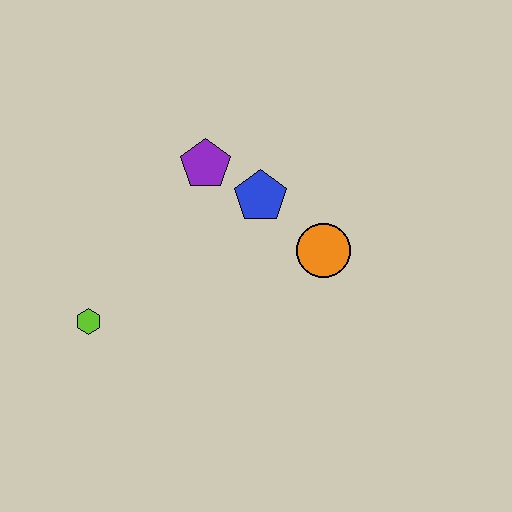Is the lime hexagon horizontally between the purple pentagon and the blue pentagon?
No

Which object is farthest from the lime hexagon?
The orange circle is farthest from the lime hexagon.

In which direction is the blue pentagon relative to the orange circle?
The blue pentagon is to the left of the orange circle.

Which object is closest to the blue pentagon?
The purple pentagon is closest to the blue pentagon.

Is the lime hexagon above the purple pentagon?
No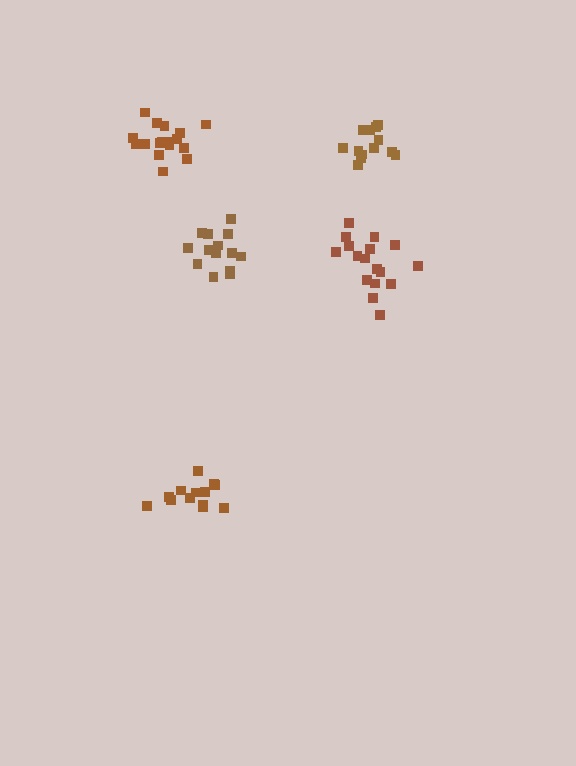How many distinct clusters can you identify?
There are 5 distinct clusters.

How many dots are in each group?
Group 1: 13 dots, Group 2: 13 dots, Group 3: 17 dots, Group 4: 14 dots, Group 5: 17 dots (74 total).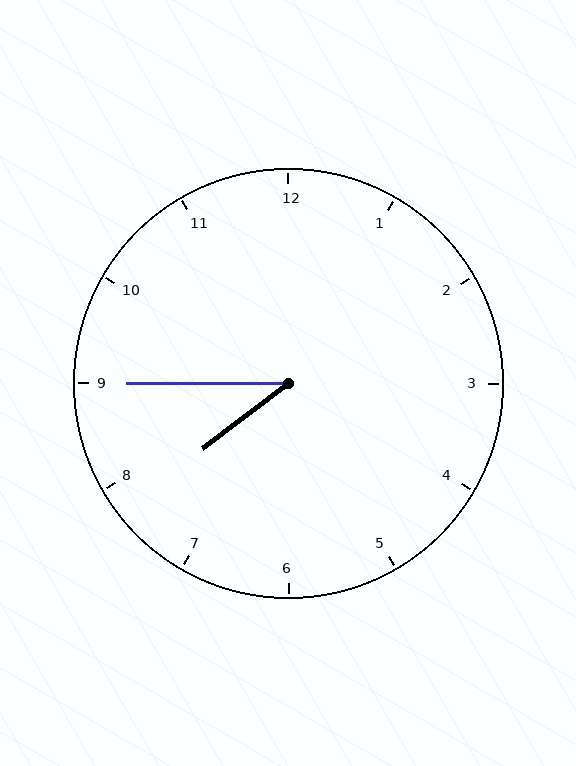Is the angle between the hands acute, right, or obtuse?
It is acute.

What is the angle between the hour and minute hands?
Approximately 38 degrees.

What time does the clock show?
7:45.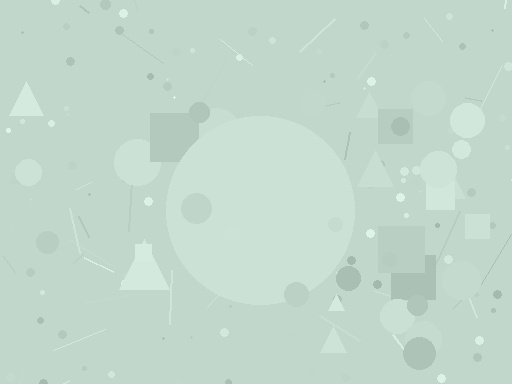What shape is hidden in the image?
A circle is hidden in the image.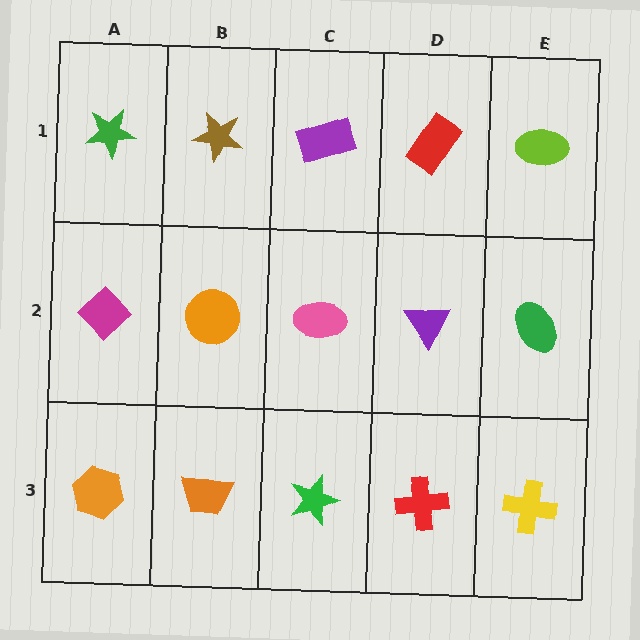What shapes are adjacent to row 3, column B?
An orange circle (row 2, column B), an orange hexagon (row 3, column A), a green star (row 3, column C).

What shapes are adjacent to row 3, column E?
A green ellipse (row 2, column E), a red cross (row 3, column D).